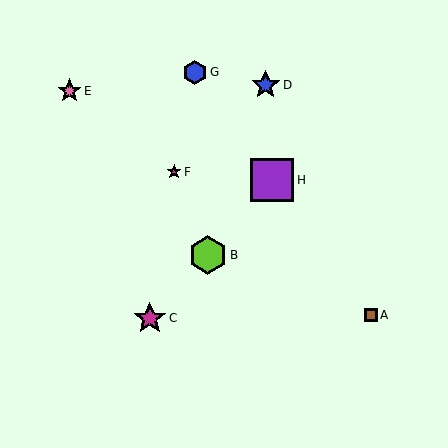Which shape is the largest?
The purple square (labeled H) is the largest.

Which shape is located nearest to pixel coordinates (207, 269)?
The lime hexagon (labeled B) at (208, 255) is nearest to that location.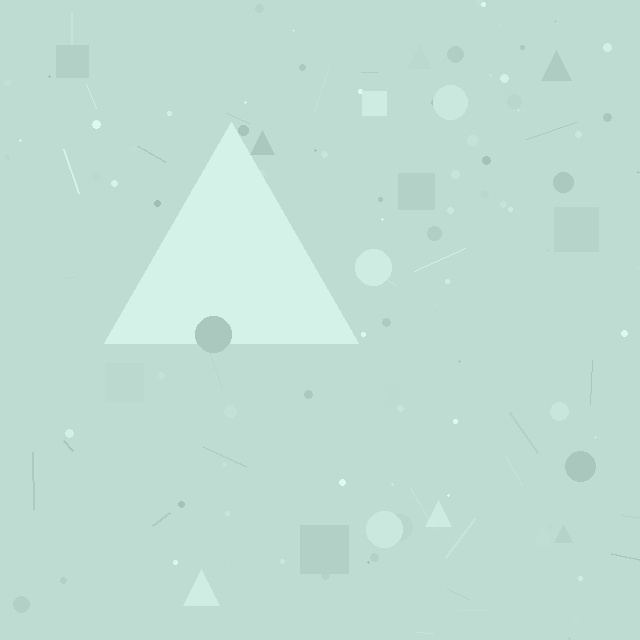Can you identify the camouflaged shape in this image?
The camouflaged shape is a triangle.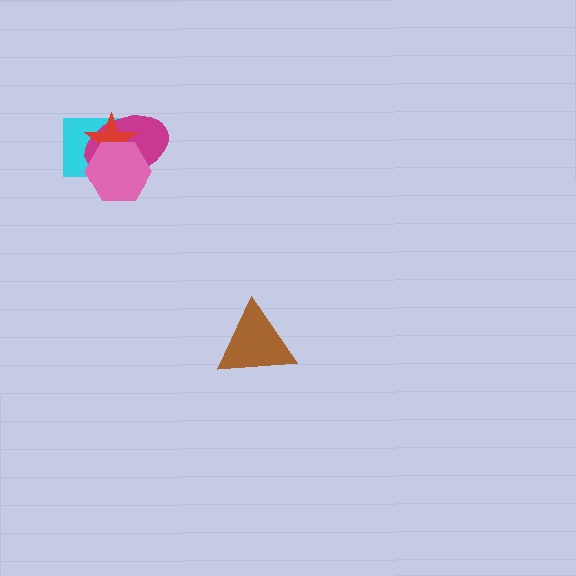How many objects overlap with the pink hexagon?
3 objects overlap with the pink hexagon.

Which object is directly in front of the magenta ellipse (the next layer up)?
The red star is directly in front of the magenta ellipse.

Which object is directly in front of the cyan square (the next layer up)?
The magenta ellipse is directly in front of the cyan square.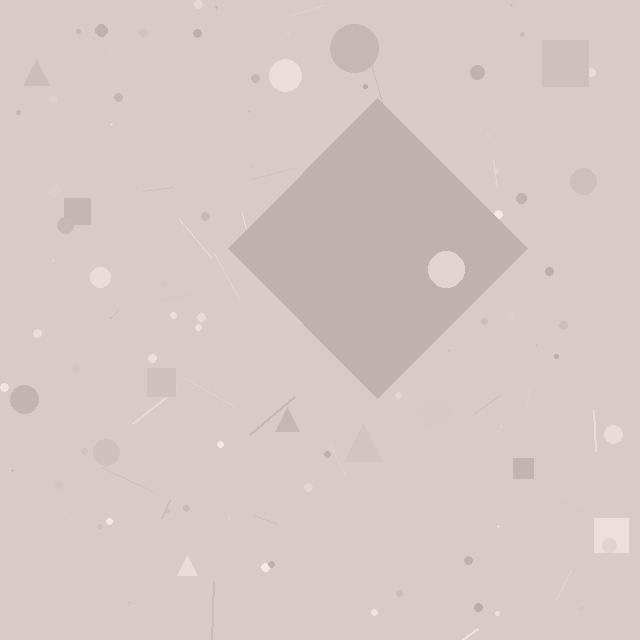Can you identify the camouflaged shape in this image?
The camouflaged shape is a diamond.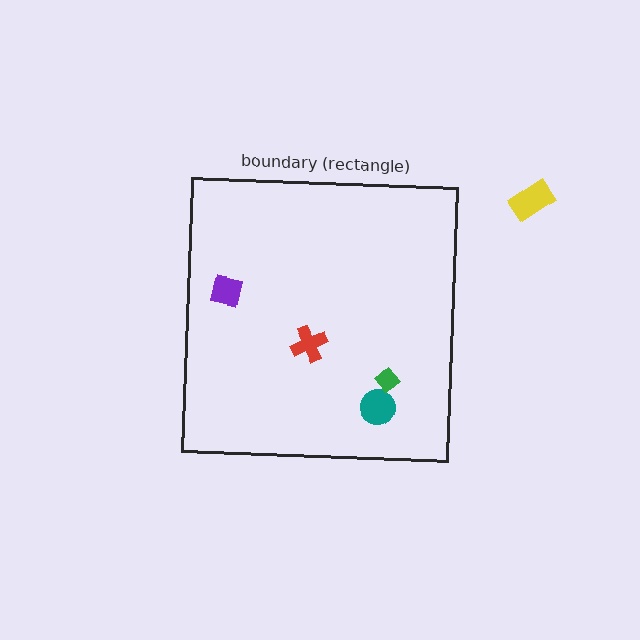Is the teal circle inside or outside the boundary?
Inside.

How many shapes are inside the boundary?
4 inside, 1 outside.